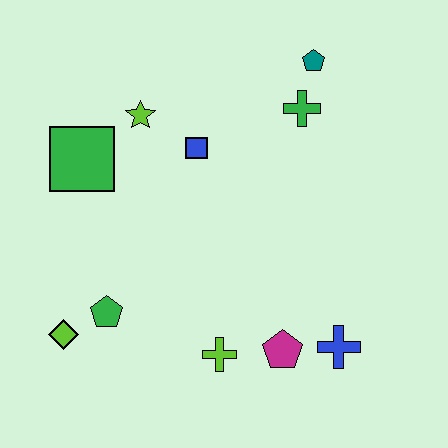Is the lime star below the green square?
No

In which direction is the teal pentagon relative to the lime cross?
The teal pentagon is above the lime cross.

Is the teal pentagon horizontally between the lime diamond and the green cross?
No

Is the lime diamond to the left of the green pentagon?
Yes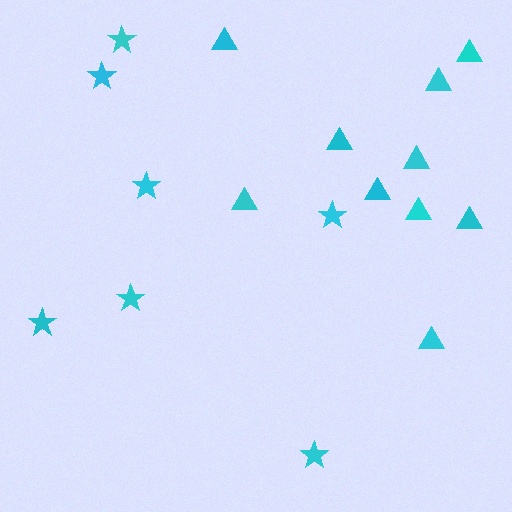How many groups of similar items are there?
There are 2 groups: one group of stars (7) and one group of triangles (10).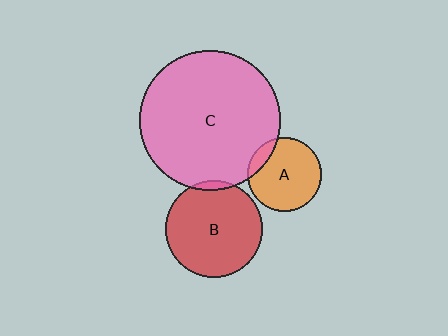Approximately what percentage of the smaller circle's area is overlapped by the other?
Approximately 15%.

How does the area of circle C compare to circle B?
Approximately 2.1 times.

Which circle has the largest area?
Circle C (pink).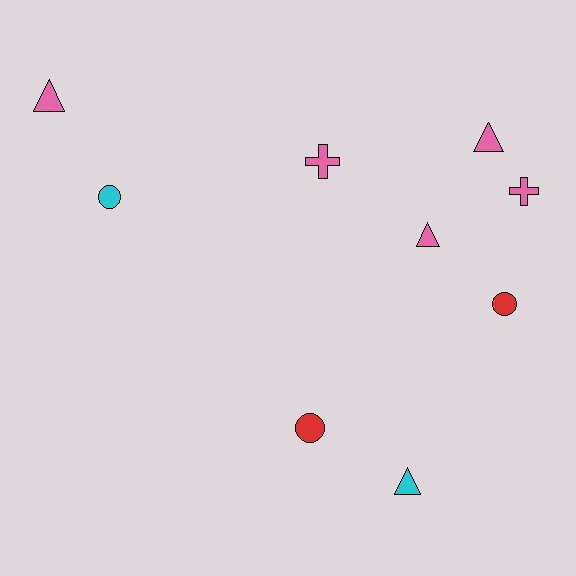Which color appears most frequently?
Pink, with 5 objects.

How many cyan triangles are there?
There is 1 cyan triangle.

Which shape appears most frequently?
Triangle, with 4 objects.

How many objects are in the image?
There are 9 objects.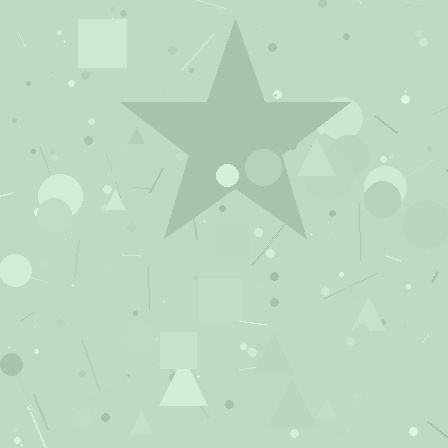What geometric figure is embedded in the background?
A star is embedded in the background.